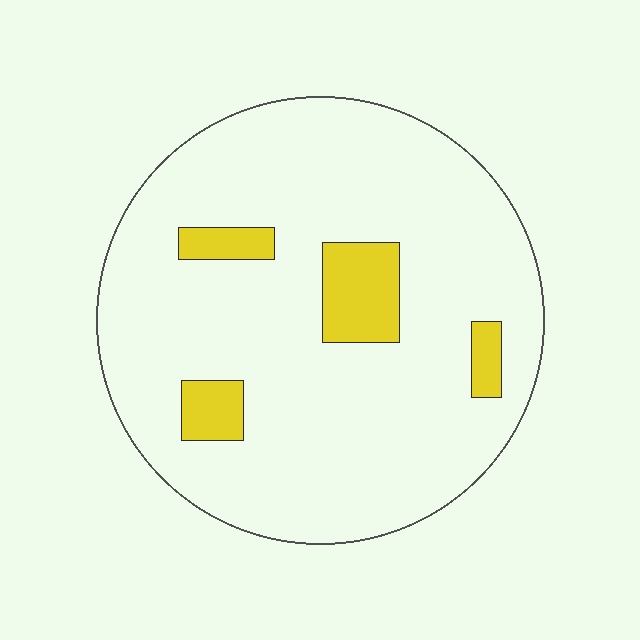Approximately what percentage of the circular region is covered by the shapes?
Approximately 10%.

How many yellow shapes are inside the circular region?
4.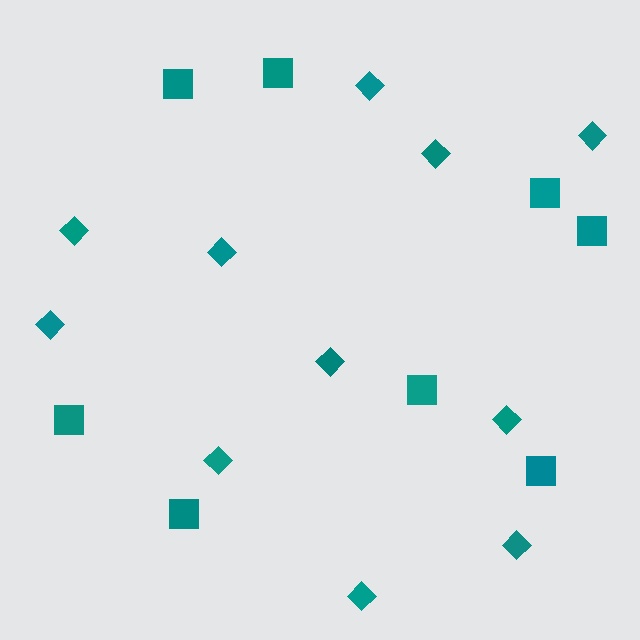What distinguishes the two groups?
There are 2 groups: one group of diamonds (11) and one group of squares (8).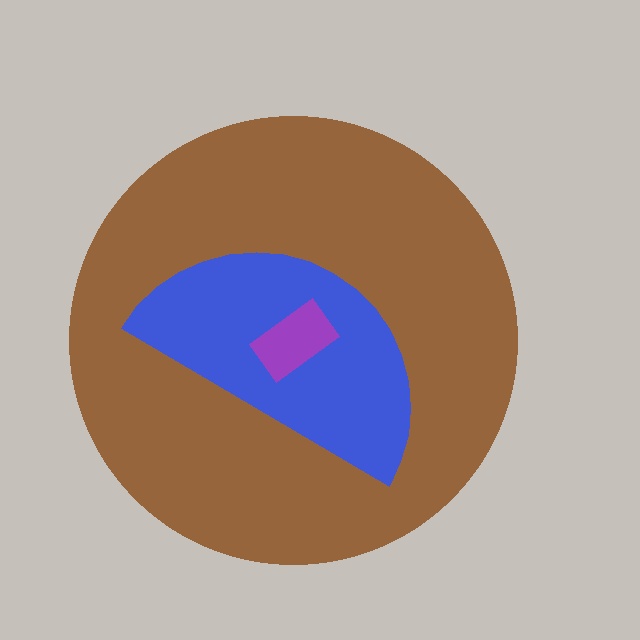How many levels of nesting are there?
3.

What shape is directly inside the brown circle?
The blue semicircle.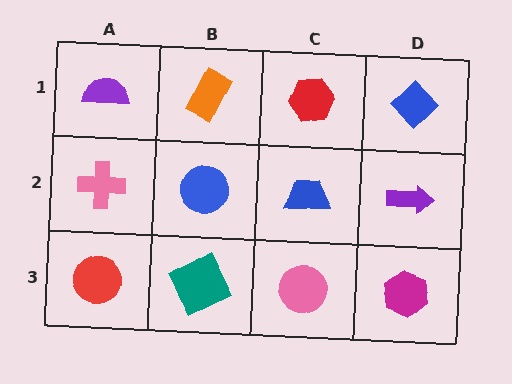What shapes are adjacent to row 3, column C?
A blue trapezoid (row 2, column C), a teal square (row 3, column B), a magenta hexagon (row 3, column D).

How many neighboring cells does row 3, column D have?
2.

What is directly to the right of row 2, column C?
A purple arrow.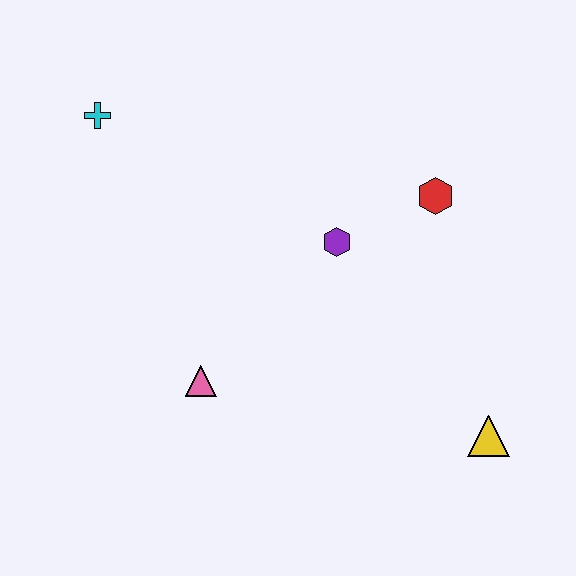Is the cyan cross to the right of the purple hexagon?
No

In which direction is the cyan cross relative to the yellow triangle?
The cyan cross is to the left of the yellow triangle.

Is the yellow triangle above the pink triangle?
No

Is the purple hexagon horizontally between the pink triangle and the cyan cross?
No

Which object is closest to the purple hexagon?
The red hexagon is closest to the purple hexagon.